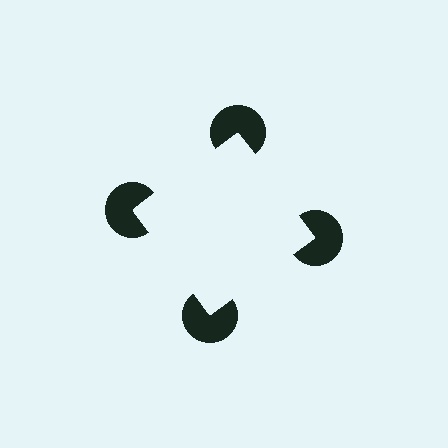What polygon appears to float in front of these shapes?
An illusory square — its edges are inferred from the aligned wedge cuts in the pac-man discs, not physically drawn.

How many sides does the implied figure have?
4 sides.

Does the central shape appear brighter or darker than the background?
It typically appears slightly brighter than the background, even though no actual brightness change is drawn.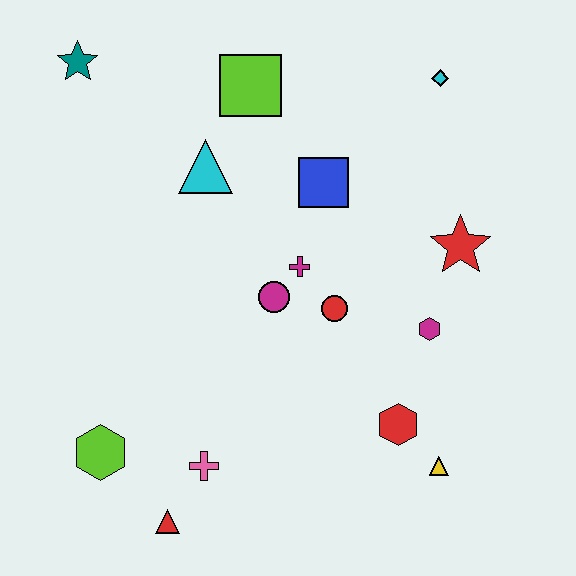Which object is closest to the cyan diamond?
The blue square is closest to the cyan diamond.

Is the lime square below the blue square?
No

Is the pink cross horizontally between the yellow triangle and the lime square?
No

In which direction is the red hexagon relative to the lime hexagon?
The red hexagon is to the right of the lime hexagon.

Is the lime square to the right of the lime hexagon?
Yes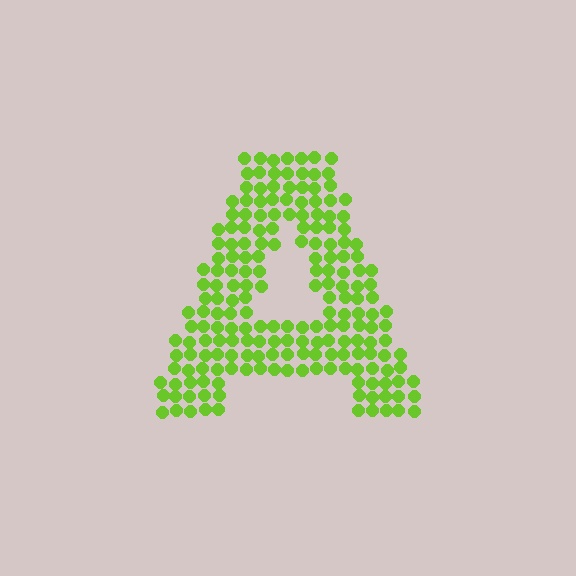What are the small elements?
The small elements are circles.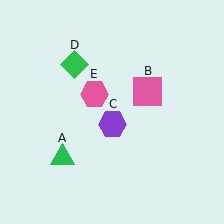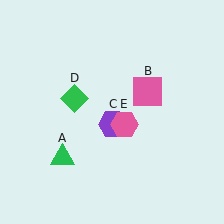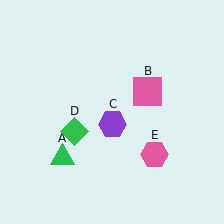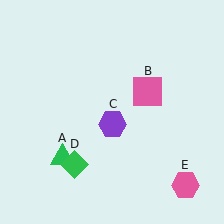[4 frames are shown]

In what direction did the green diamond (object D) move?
The green diamond (object D) moved down.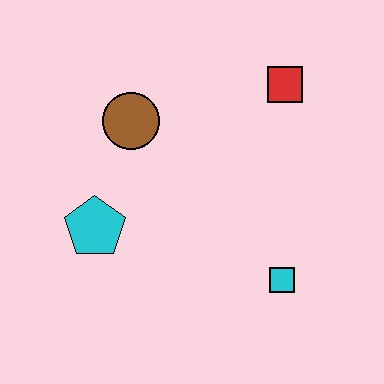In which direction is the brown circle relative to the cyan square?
The brown circle is above the cyan square.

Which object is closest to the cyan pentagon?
The brown circle is closest to the cyan pentagon.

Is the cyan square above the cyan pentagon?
No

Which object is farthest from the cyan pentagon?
The red square is farthest from the cyan pentagon.